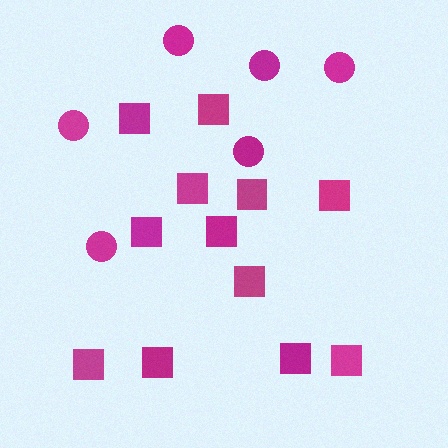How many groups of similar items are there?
There are 2 groups: one group of squares (12) and one group of circles (6).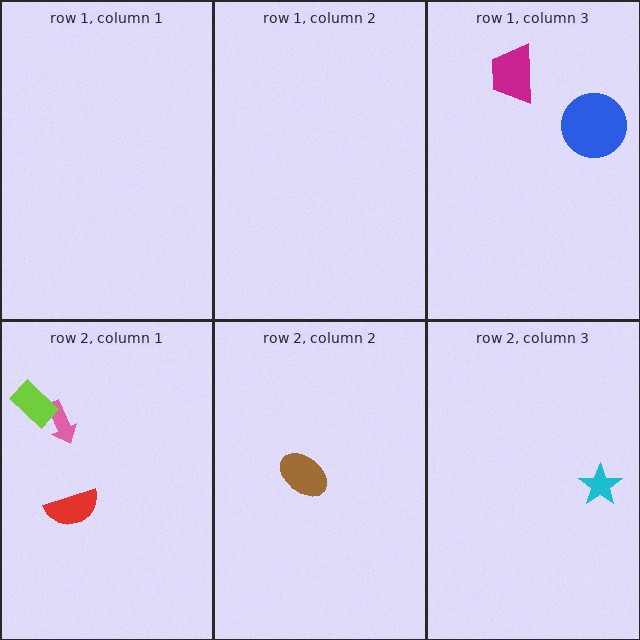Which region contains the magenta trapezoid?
The row 1, column 3 region.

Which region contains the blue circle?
The row 1, column 3 region.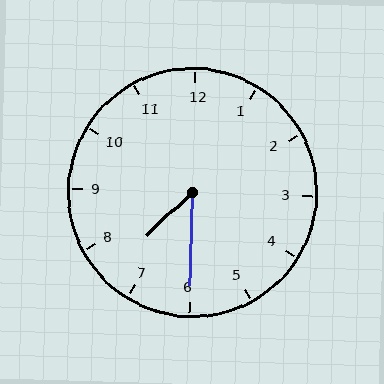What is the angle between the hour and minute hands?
Approximately 45 degrees.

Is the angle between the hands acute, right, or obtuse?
It is acute.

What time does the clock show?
7:30.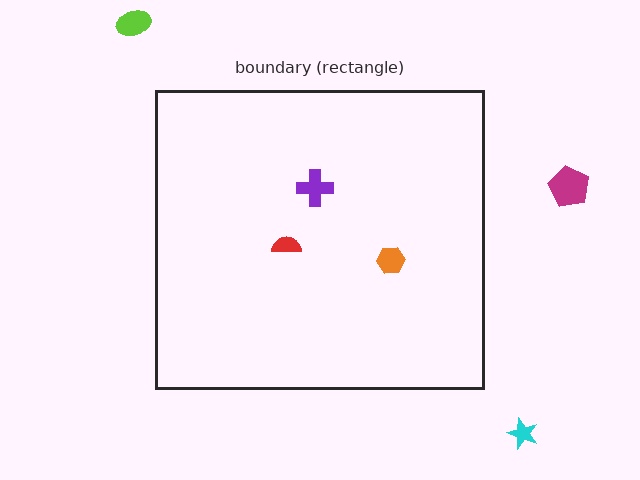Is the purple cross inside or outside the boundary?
Inside.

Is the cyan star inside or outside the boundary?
Outside.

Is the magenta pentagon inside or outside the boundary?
Outside.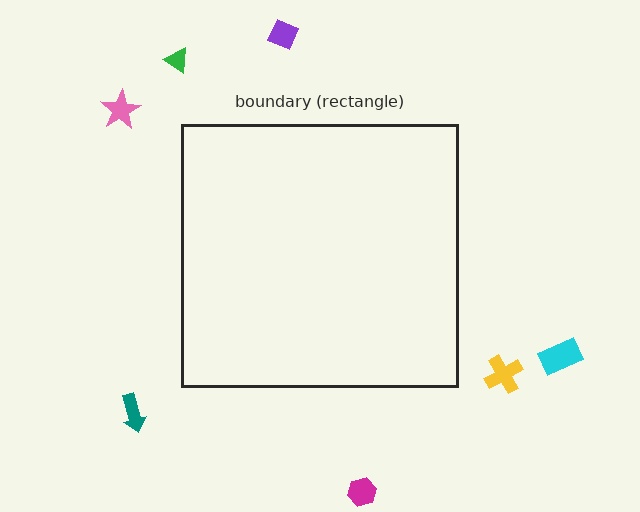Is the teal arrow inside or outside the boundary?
Outside.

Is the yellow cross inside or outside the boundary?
Outside.